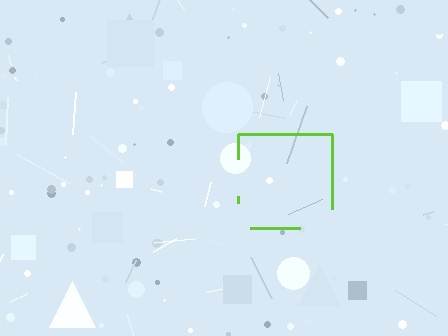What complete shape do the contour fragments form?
The contour fragments form a square.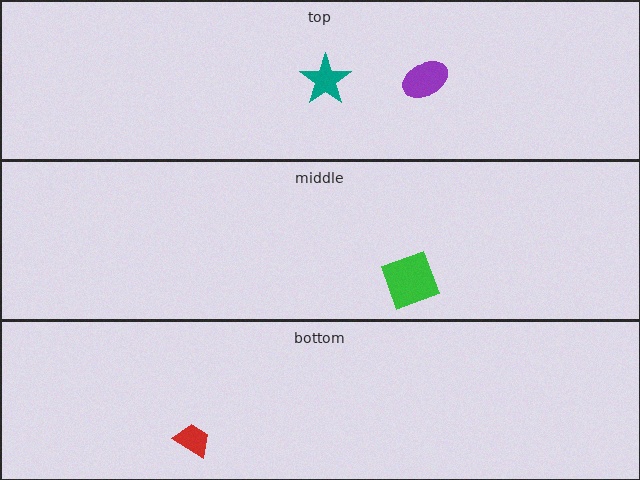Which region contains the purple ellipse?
The top region.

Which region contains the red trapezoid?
The bottom region.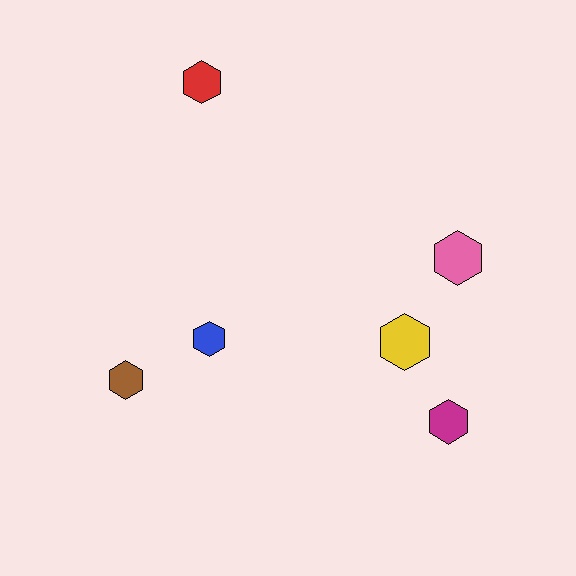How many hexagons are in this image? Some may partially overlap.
There are 6 hexagons.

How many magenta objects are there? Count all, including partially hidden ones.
There is 1 magenta object.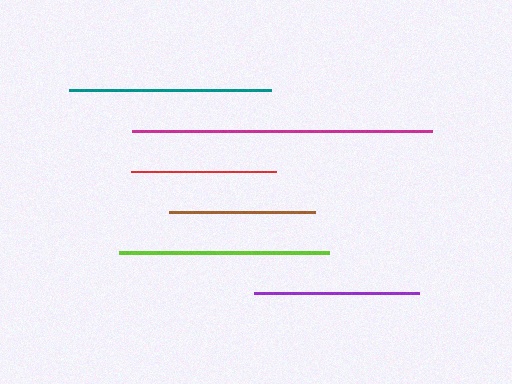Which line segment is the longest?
The magenta line is the longest at approximately 300 pixels.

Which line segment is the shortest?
The red line is the shortest at approximately 145 pixels.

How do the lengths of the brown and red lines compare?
The brown and red lines are approximately the same length.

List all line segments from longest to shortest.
From longest to shortest: magenta, lime, teal, purple, brown, red.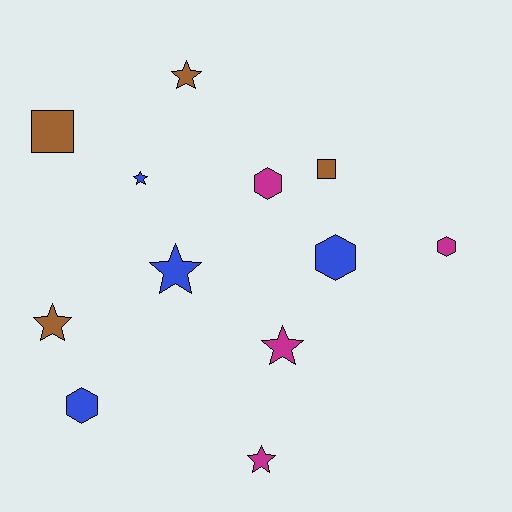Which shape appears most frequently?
Star, with 6 objects.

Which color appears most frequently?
Brown, with 4 objects.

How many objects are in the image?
There are 12 objects.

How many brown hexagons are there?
There are no brown hexagons.